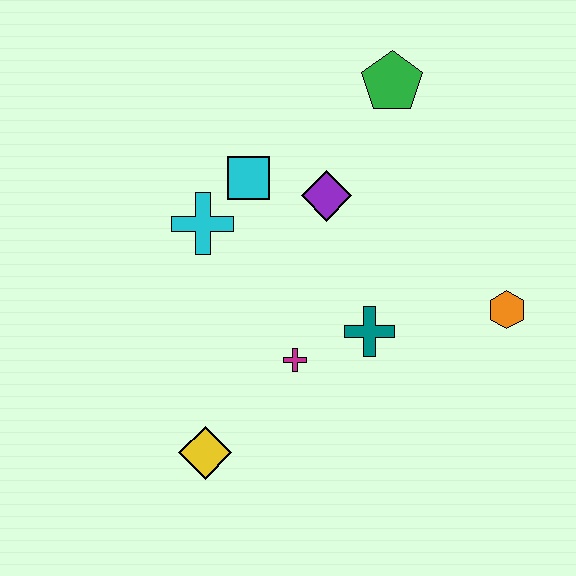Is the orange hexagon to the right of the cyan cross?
Yes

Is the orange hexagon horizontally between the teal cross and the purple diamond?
No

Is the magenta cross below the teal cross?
Yes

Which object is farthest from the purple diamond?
The yellow diamond is farthest from the purple diamond.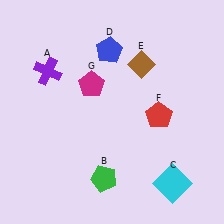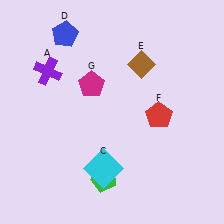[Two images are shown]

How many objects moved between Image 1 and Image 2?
2 objects moved between the two images.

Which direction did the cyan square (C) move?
The cyan square (C) moved left.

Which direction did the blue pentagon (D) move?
The blue pentagon (D) moved left.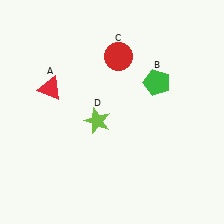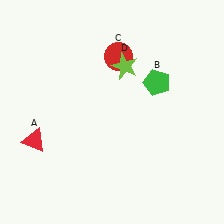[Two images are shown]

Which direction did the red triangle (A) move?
The red triangle (A) moved down.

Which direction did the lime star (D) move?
The lime star (D) moved up.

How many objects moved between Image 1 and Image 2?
2 objects moved between the two images.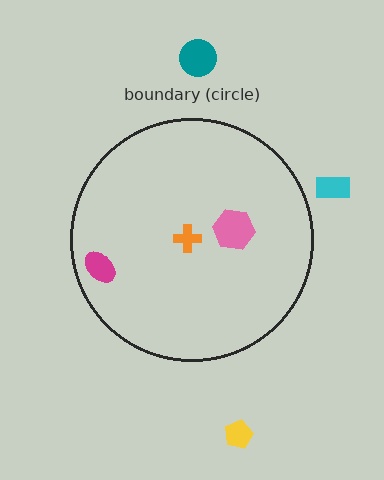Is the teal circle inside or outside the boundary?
Outside.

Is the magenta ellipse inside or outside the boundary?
Inside.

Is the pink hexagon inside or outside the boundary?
Inside.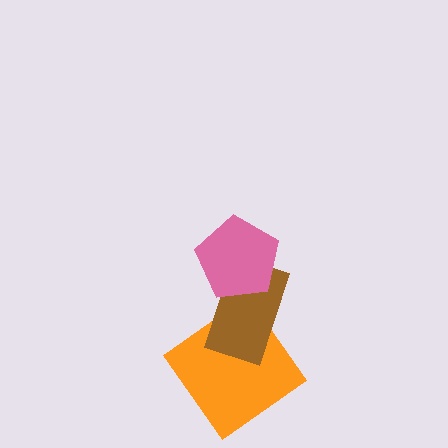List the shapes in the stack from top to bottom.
From top to bottom: the pink pentagon, the brown rectangle, the orange diamond.